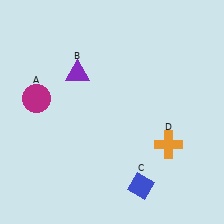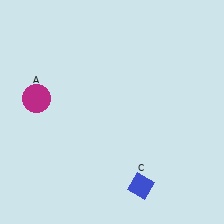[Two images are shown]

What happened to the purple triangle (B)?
The purple triangle (B) was removed in Image 2. It was in the top-left area of Image 1.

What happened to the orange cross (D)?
The orange cross (D) was removed in Image 2. It was in the bottom-right area of Image 1.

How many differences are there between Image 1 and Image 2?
There are 2 differences between the two images.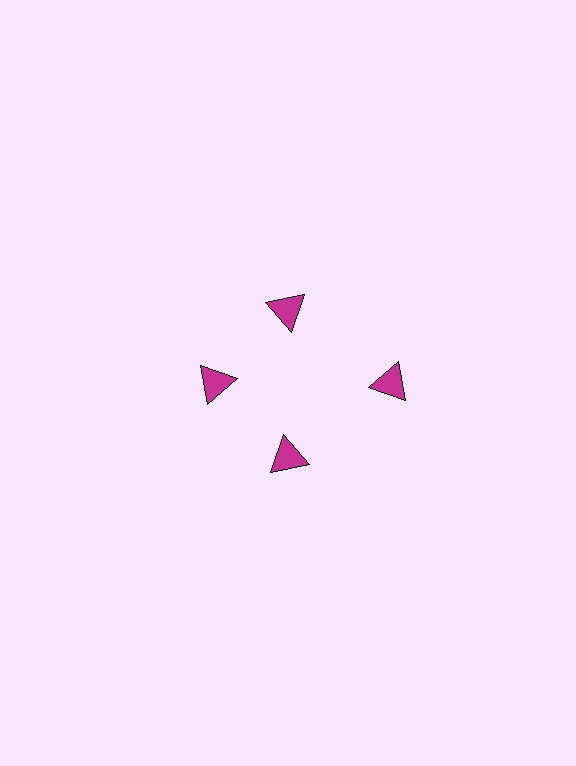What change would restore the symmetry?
The symmetry would be restored by moving it inward, back onto the ring so that all 4 triangles sit at equal angles and equal distance from the center.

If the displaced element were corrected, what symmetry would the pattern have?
It would have 4-fold rotational symmetry — the pattern would map onto itself every 90 degrees.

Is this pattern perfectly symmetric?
No. The 4 magenta triangles are arranged in a ring, but one element near the 3 o'clock position is pushed outward from the center, breaking the 4-fold rotational symmetry.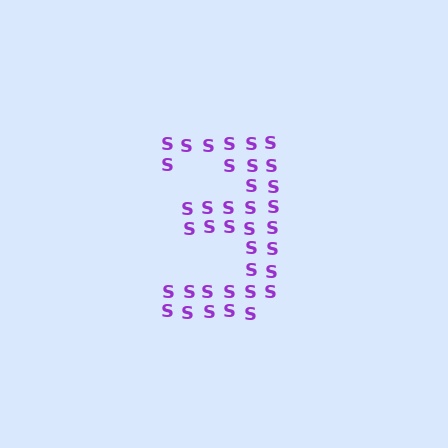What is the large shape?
The large shape is the digit 3.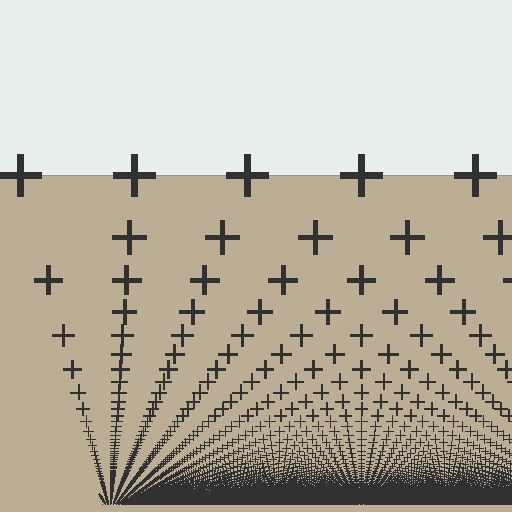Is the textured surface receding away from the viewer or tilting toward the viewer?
The surface appears to tilt toward the viewer. Texture elements get larger and sparser toward the top.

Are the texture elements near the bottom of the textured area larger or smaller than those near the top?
Smaller. The gradient is inverted — elements near the bottom are smaller and denser.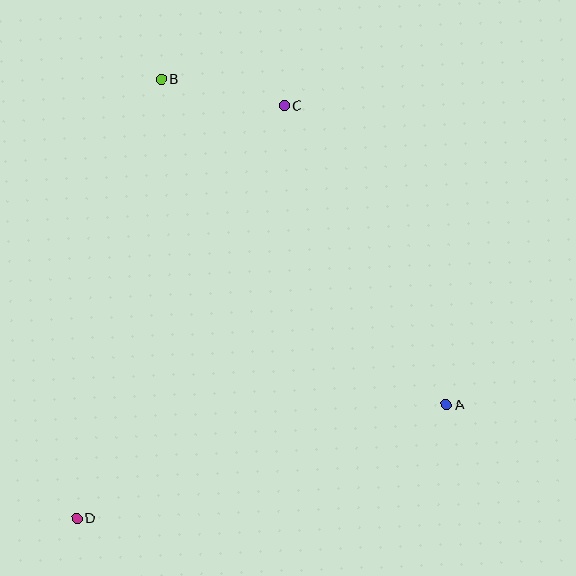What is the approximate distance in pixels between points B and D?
The distance between B and D is approximately 447 pixels.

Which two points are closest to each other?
Points B and C are closest to each other.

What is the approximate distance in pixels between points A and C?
The distance between A and C is approximately 340 pixels.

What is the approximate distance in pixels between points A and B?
The distance between A and B is approximately 433 pixels.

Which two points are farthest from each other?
Points C and D are farthest from each other.